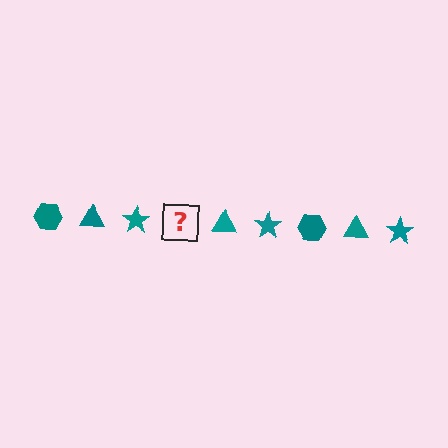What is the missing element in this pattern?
The missing element is a teal hexagon.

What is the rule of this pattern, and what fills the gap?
The rule is that the pattern cycles through hexagon, triangle, star shapes in teal. The gap should be filled with a teal hexagon.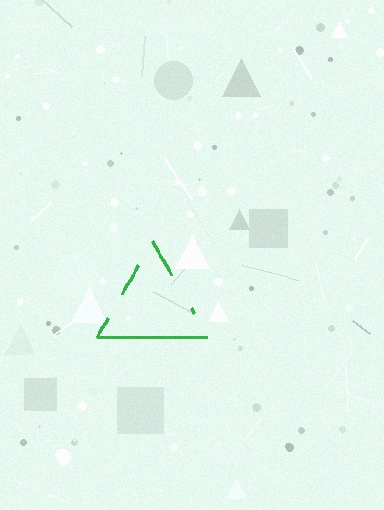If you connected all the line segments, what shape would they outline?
They would outline a triangle.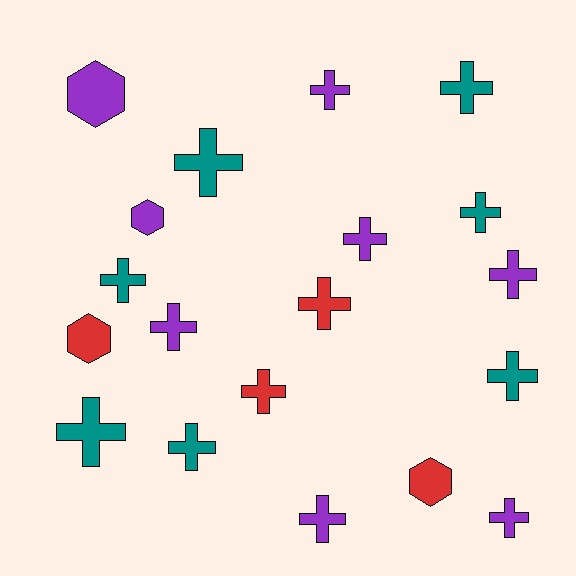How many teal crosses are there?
There are 7 teal crosses.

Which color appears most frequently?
Purple, with 8 objects.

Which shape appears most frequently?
Cross, with 15 objects.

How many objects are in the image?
There are 19 objects.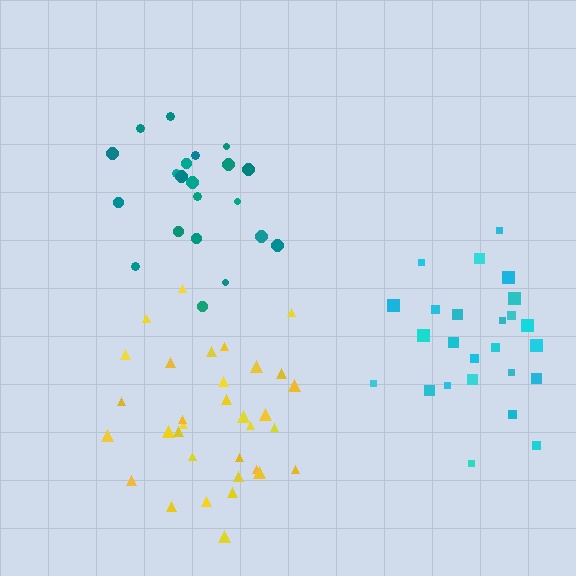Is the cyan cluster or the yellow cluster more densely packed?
Yellow.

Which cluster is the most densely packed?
Yellow.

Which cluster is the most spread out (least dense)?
Cyan.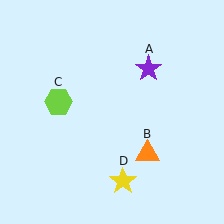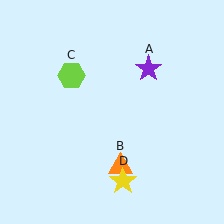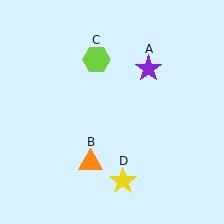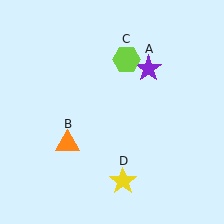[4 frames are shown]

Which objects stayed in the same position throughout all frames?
Purple star (object A) and yellow star (object D) remained stationary.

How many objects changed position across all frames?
2 objects changed position: orange triangle (object B), lime hexagon (object C).